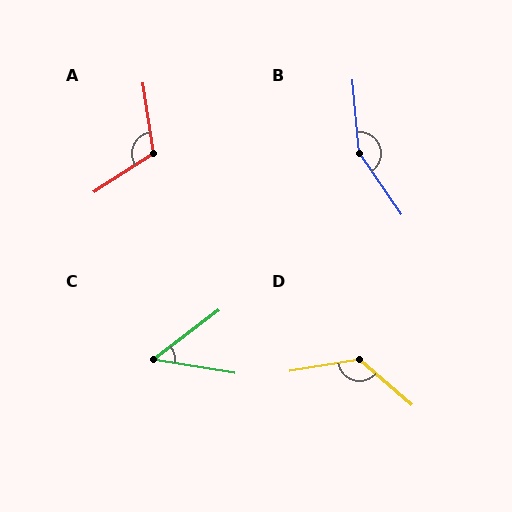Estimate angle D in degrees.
Approximately 130 degrees.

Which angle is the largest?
B, at approximately 151 degrees.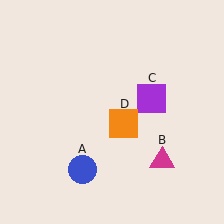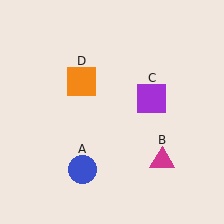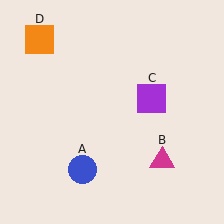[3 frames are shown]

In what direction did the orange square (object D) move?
The orange square (object D) moved up and to the left.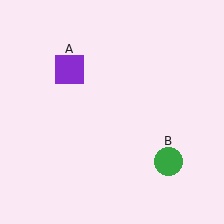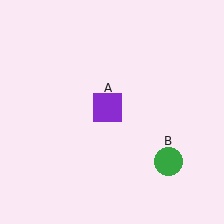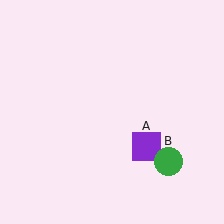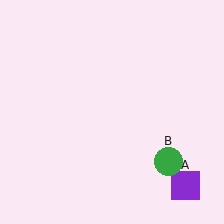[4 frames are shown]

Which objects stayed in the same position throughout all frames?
Green circle (object B) remained stationary.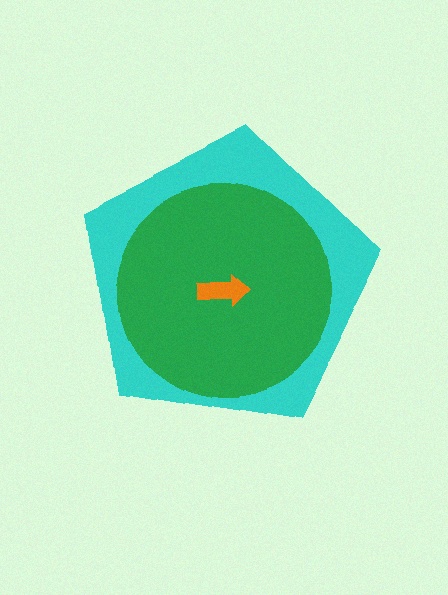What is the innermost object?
The orange arrow.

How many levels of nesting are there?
3.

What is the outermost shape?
The cyan pentagon.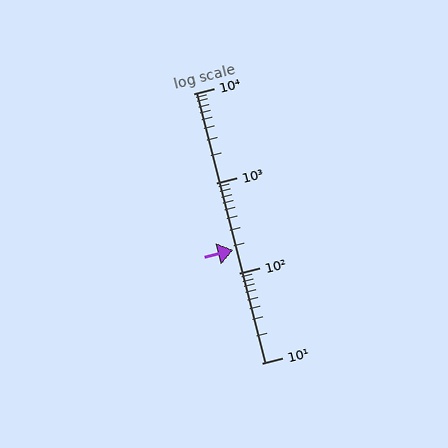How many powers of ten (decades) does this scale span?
The scale spans 3 decades, from 10 to 10000.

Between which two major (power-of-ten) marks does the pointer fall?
The pointer is between 100 and 1000.